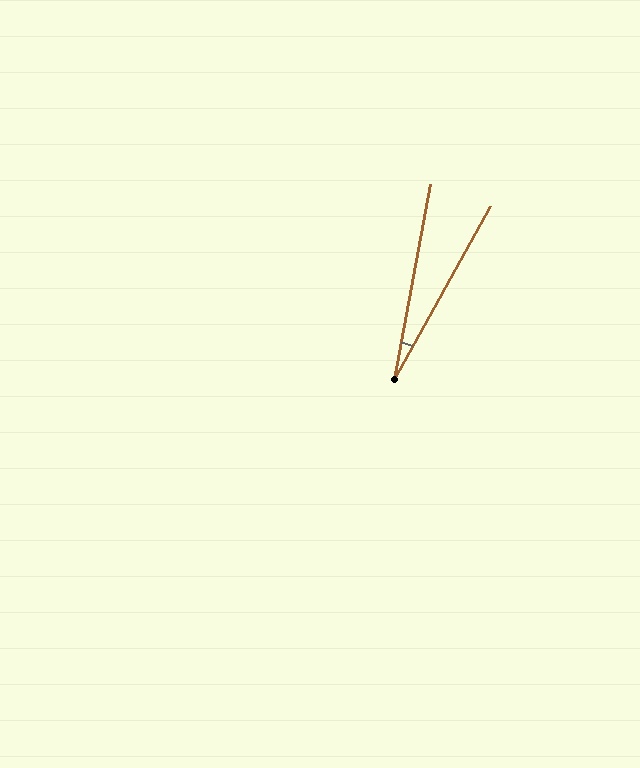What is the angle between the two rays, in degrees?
Approximately 18 degrees.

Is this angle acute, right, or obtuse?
It is acute.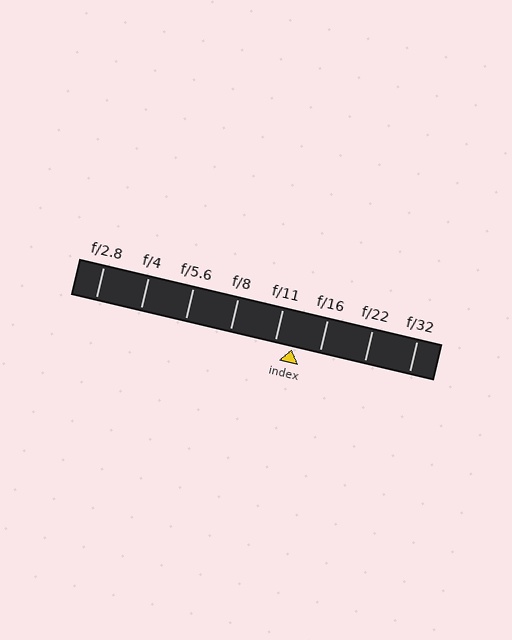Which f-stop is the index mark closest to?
The index mark is closest to f/11.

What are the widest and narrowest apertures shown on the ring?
The widest aperture shown is f/2.8 and the narrowest is f/32.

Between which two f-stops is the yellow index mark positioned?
The index mark is between f/11 and f/16.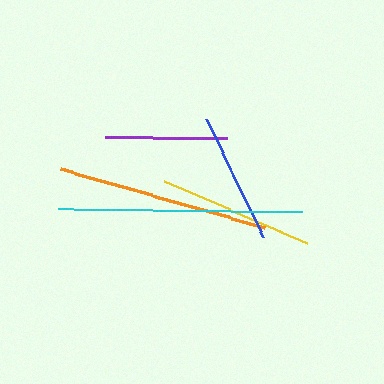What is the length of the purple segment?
The purple segment is approximately 123 pixels long.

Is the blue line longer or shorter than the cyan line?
The cyan line is longer than the blue line.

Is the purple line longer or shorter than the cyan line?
The cyan line is longer than the purple line.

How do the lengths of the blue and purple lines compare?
The blue and purple lines are approximately the same length.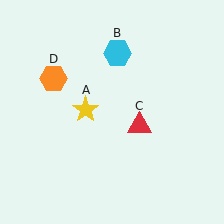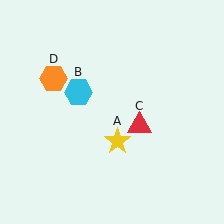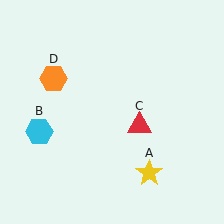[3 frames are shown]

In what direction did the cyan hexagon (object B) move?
The cyan hexagon (object B) moved down and to the left.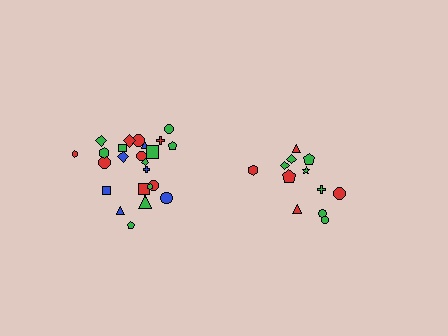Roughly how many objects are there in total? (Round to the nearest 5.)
Roughly 35 objects in total.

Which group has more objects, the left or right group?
The left group.